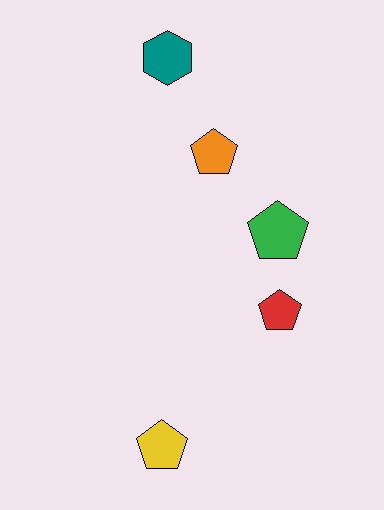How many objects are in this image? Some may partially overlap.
There are 5 objects.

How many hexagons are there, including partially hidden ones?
There is 1 hexagon.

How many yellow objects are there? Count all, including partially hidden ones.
There is 1 yellow object.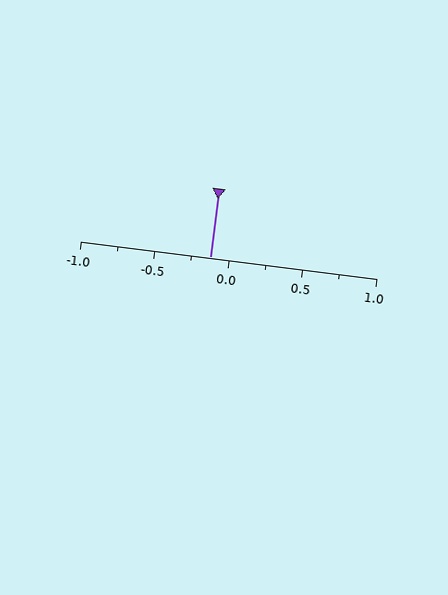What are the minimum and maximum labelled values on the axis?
The axis runs from -1.0 to 1.0.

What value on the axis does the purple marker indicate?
The marker indicates approximately -0.12.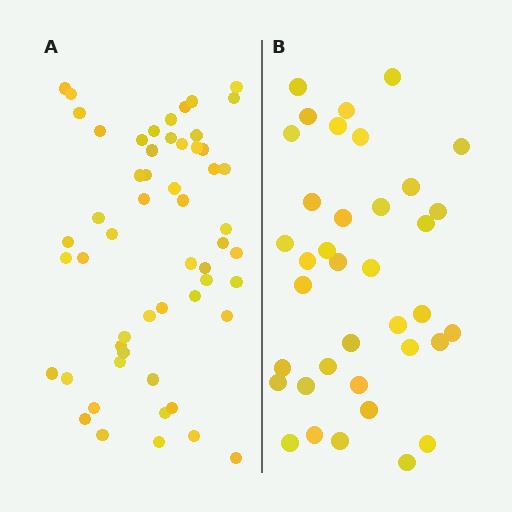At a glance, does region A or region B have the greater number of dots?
Region A (the left region) has more dots.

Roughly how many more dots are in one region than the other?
Region A has approximately 20 more dots than region B.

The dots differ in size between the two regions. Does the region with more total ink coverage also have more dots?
No. Region B has more total ink coverage because its dots are larger, but region A actually contains more individual dots. Total area can be misleading — the number of items is what matters here.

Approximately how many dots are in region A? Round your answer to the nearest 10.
About 60 dots. (The exact count is 55, which rounds to 60.)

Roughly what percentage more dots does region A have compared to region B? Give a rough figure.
About 50% more.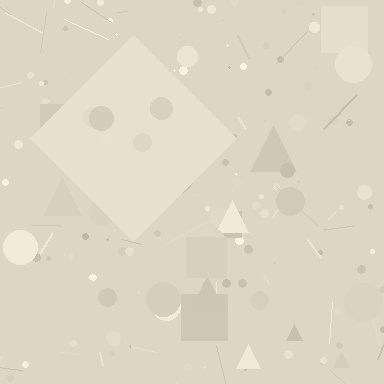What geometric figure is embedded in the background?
A diamond is embedded in the background.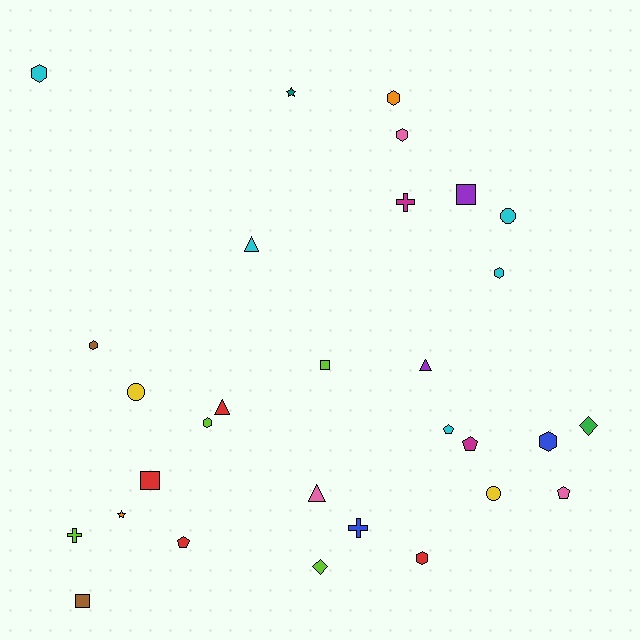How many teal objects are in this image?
There is 1 teal object.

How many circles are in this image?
There are 3 circles.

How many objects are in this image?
There are 30 objects.